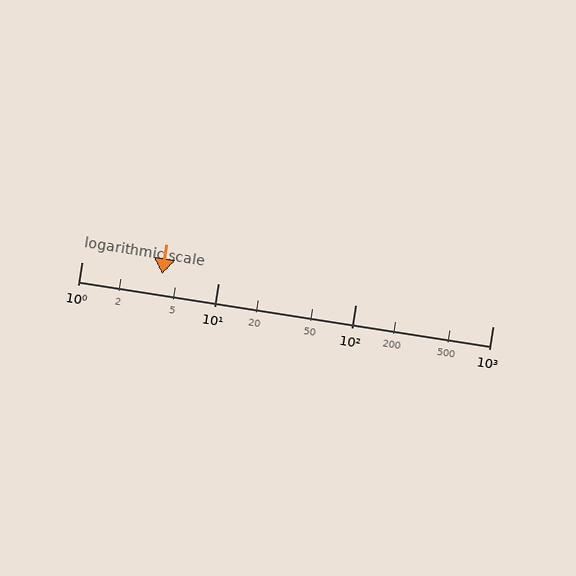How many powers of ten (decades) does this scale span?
The scale spans 3 decades, from 1 to 1000.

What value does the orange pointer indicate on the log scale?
The pointer indicates approximately 3.9.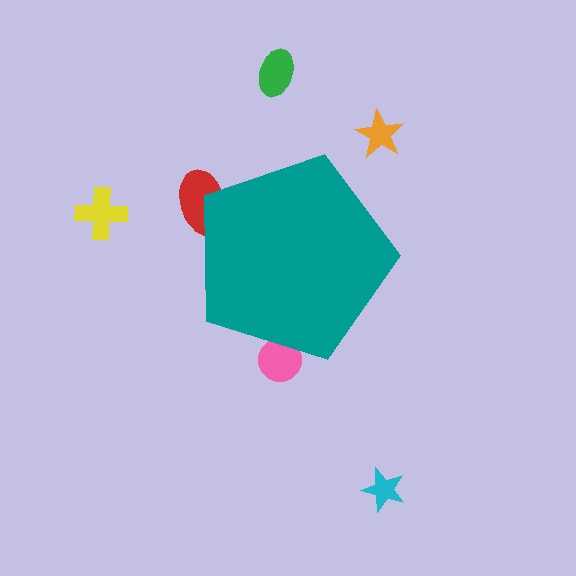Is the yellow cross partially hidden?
No, the yellow cross is fully visible.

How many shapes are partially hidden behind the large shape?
2 shapes are partially hidden.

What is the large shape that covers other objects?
A teal pentagon.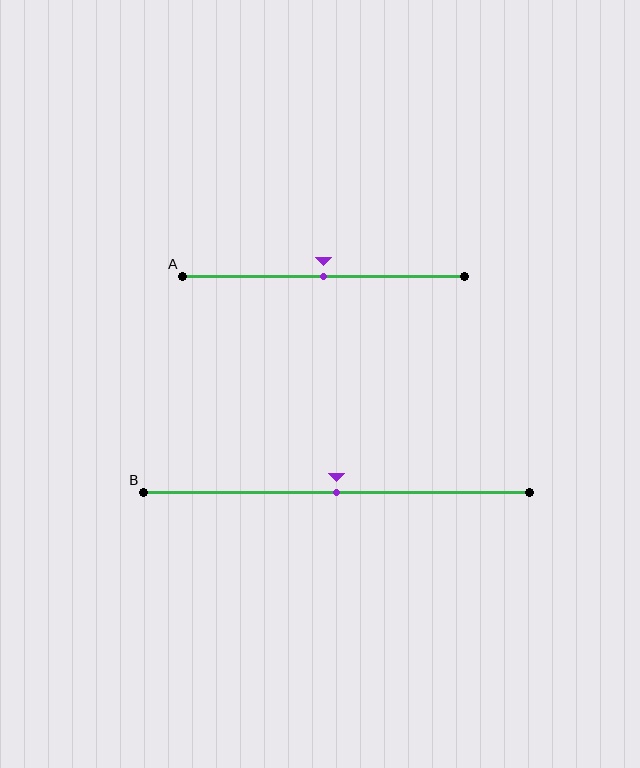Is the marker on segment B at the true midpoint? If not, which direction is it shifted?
Yes, the marker on segment B is at the true midpoint.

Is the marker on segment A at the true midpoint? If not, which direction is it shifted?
Yes, the marker on segment A is at the true midpoint.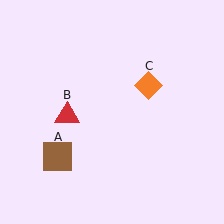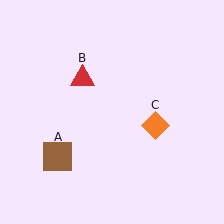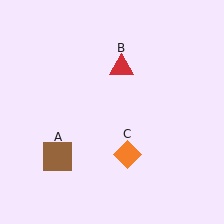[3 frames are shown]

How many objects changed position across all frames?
2 objects changed position: red triangle (object B), orange diamond (object C).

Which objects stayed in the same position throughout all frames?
Brown square (object A) remained stationary.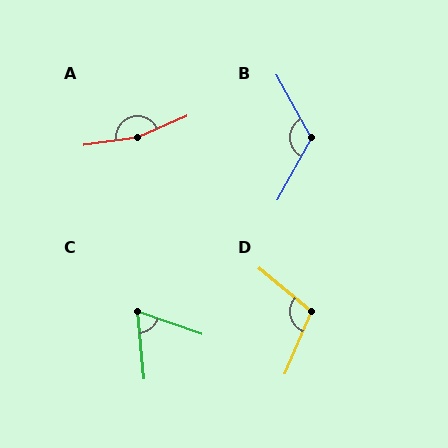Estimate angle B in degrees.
Approximately 122 degrees.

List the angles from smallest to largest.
C (65°), D (107°), B (122°), A (164°).